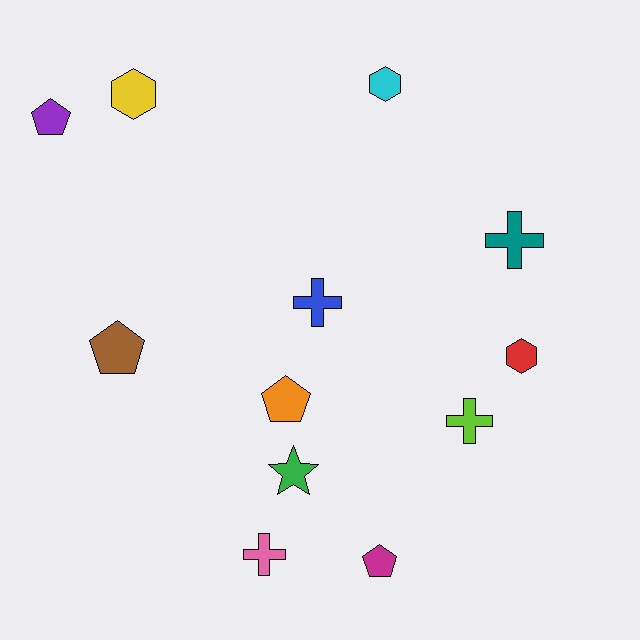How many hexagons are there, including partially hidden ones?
There are 3 hexagons.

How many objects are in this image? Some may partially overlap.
There are 12 objects.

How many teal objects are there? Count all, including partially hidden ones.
There is 1 teal object.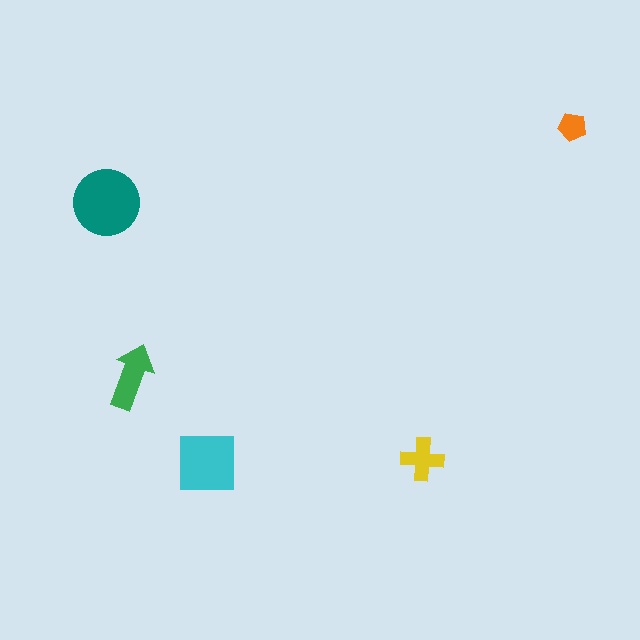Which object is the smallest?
The orange pentagon.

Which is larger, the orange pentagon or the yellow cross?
The yellow cross.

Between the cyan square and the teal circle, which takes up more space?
The teal circle.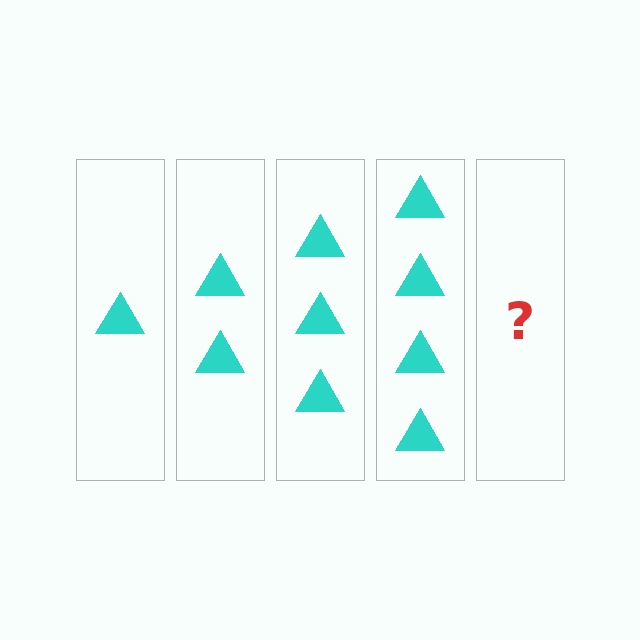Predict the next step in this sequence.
The next step is 5 triangles.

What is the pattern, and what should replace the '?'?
The pattern is that each step adds one more triangle. The '?' should be 5 triangles.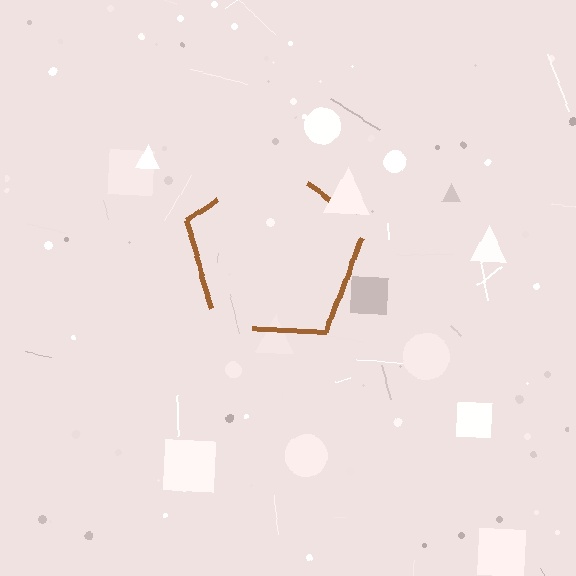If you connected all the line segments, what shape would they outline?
They would outline a pentagon.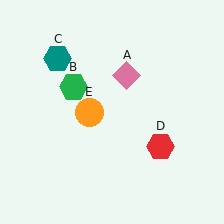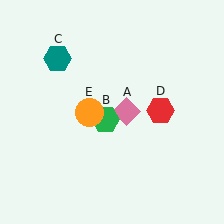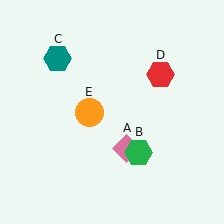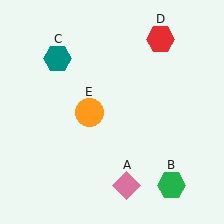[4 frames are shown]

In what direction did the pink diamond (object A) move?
The pink diamond (object A) moved down.